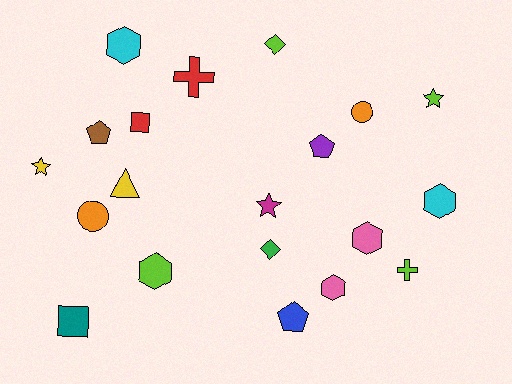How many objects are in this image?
There are 20 objects.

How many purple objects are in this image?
There is 1 purple object.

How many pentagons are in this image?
There are 3 pentagons.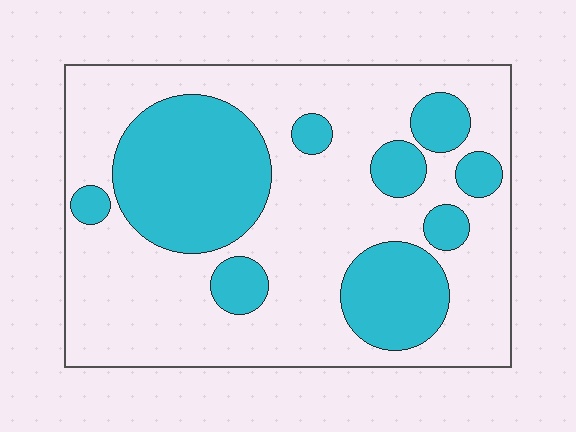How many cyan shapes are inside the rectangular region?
9.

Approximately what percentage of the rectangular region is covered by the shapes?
Approximately 30%.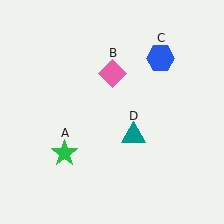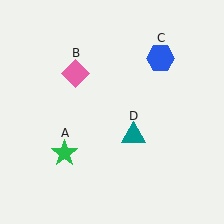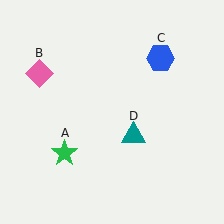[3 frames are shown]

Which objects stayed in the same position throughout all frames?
Green star (object A) and blue hexagon (object C) and teal triangle (object D) remained stationary.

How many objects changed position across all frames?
1 object changed position: pink diamond (object B).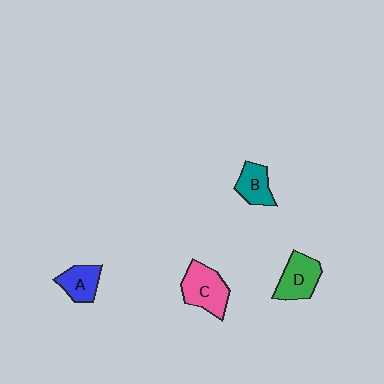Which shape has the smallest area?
Shape B (teal).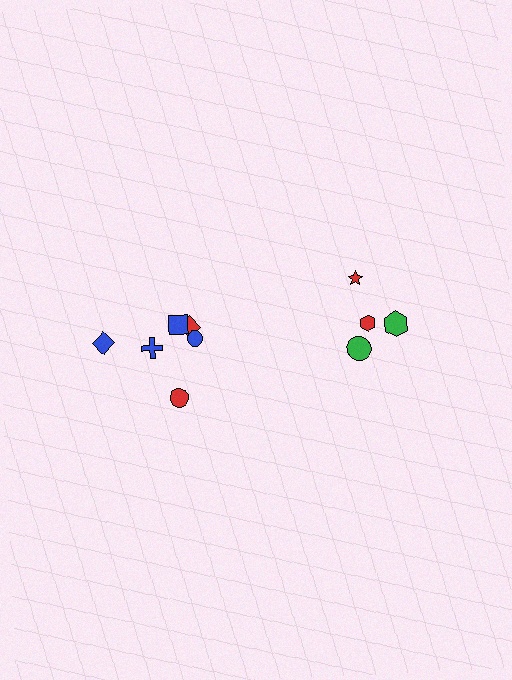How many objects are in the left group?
There are 6 objects.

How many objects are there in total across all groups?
There are 10 objects.